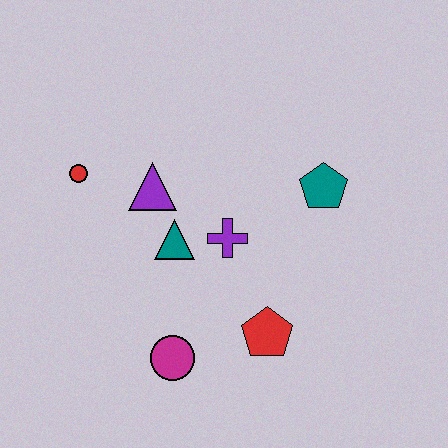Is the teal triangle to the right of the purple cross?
No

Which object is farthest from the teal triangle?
The teal pentagon is farthest from the teal triangle.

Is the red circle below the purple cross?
No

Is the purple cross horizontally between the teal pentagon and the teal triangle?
Yes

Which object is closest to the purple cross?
The teal triangle is closest to the purple cross.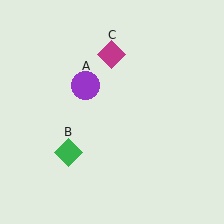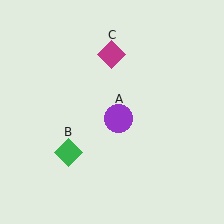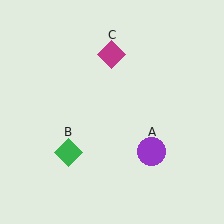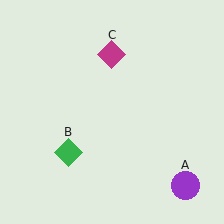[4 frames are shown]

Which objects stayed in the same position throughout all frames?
Green diamond (object B) and magenta diamond (object C) remained stationary.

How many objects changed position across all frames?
1 object changed position: purple circle (object A).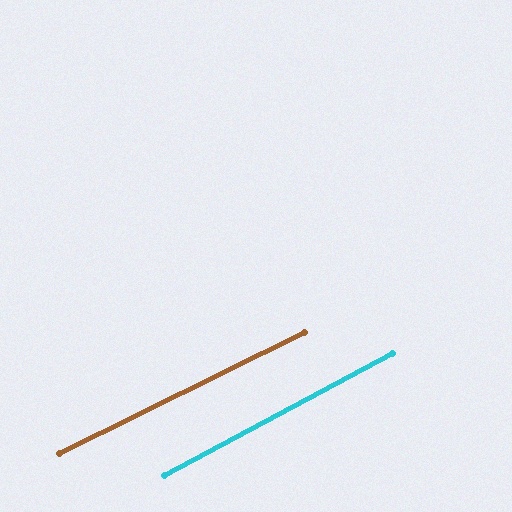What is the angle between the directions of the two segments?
Approximately 2 degrees.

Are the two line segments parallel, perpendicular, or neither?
Parallel — their directions differ by only 1.9°.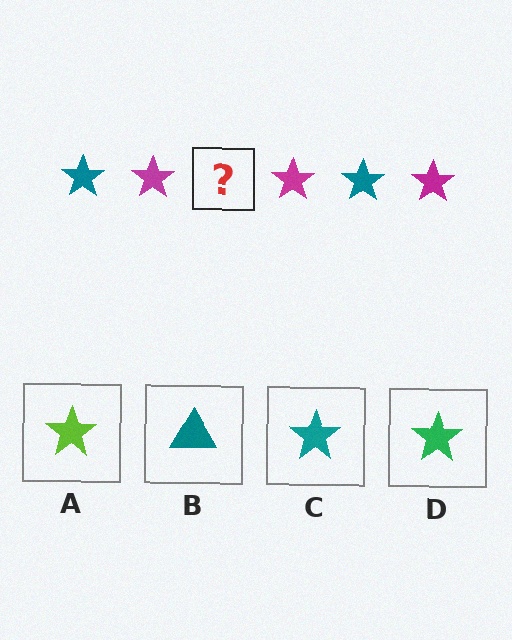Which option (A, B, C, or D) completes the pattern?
C.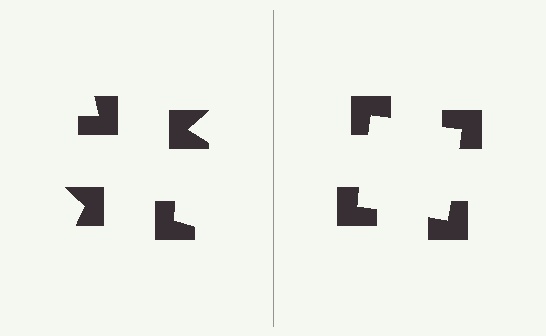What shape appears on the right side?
An illusory square.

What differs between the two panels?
The notched squares are positioned identically on both sides; only the wedge orientations differ. On the right they align to a square; on the left they are misaligned.